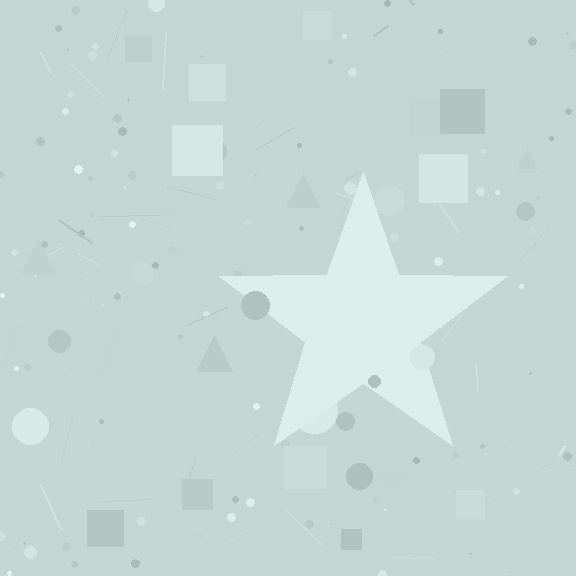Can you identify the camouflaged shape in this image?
The camouflaged shape is a star.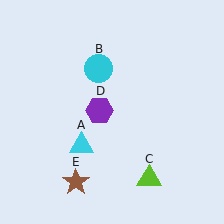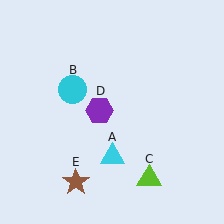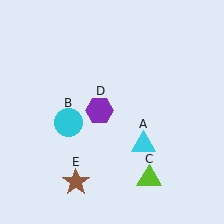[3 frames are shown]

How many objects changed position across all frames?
2 objects changed position: cyan triangle (object A), cyan circle (object B).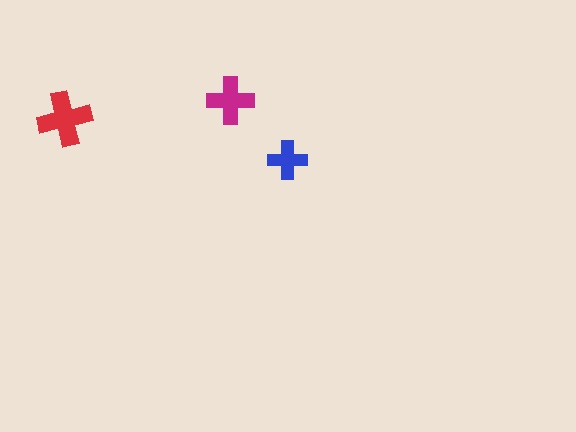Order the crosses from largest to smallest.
the red one, the magenta one, the blue one.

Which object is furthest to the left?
The red cross is leftmost.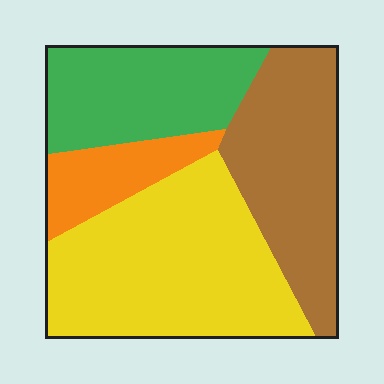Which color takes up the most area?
Yellow, at roughly 40%.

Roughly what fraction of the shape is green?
Green covers 23% of the shape.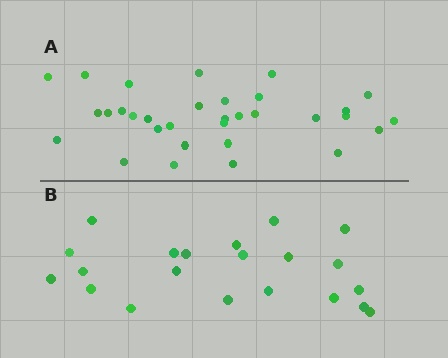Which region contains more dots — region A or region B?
Region A (the top region) has more dots.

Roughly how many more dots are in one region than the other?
Region A has roughly 12 or so more dots than region B.